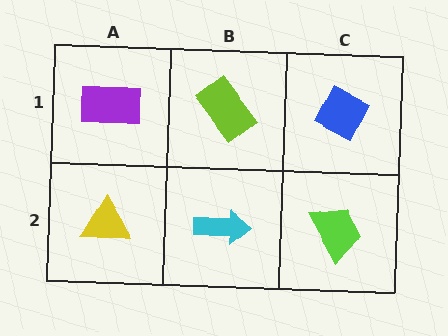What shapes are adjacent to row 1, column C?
A lime trapezoid (row 2, column C), a lime rectangle (row 1, column B).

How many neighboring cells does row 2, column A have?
2.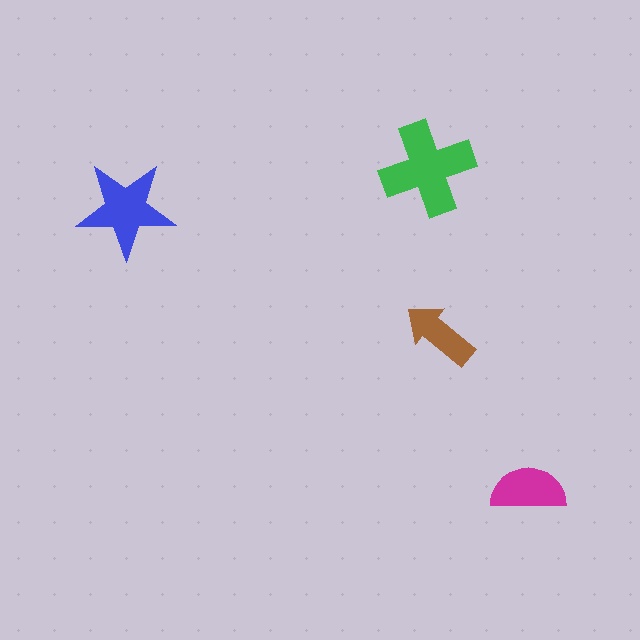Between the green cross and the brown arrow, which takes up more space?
The green cross.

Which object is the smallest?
The brown arrow.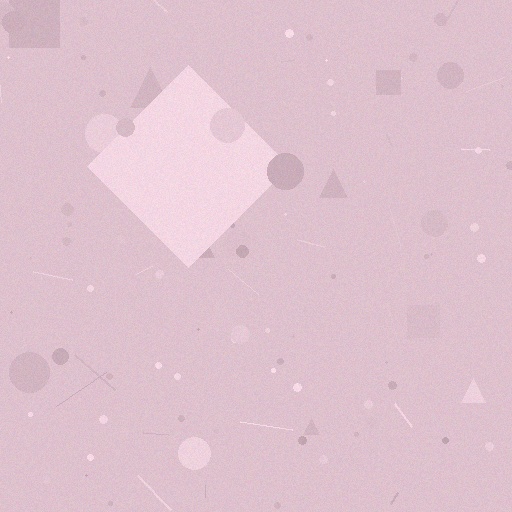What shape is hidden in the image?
A diamond is hidden in the image.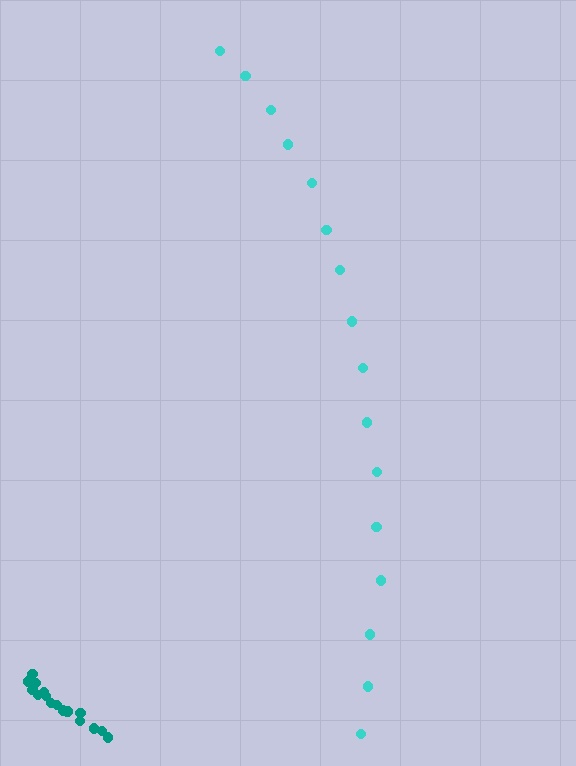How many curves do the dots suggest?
There are 2 distinct paths.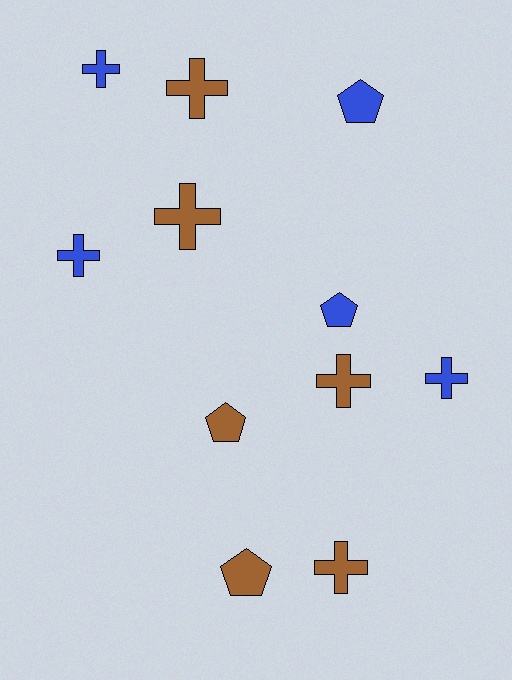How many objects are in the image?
There are 11 objects.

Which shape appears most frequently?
Cross, with 7 objects.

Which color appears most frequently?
Brown, with 6 objects.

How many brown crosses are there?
There are 4 brown crosses.